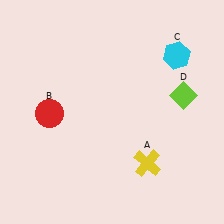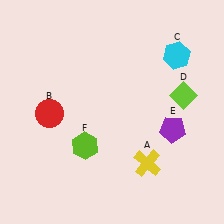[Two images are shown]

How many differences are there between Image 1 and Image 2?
There are 2 differences between the two images.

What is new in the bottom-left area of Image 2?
A lime hexagon (F) was added in the bottom-left area of Image 2.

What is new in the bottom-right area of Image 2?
A purple pentagon (E) was added in the bottom-right area of Image 2.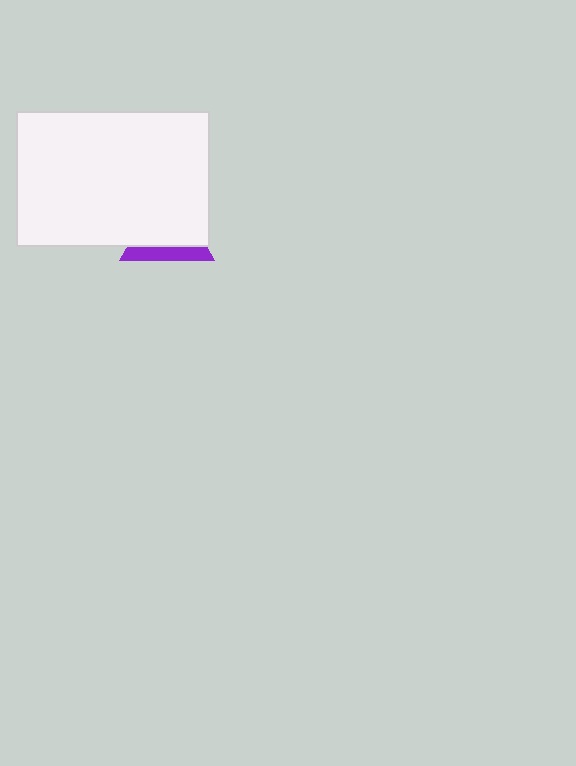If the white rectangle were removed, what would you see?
You would see the complete purple triangle.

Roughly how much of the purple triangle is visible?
A small part of it is visible (roughly 31%).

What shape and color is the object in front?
The object in front is a white rectangle.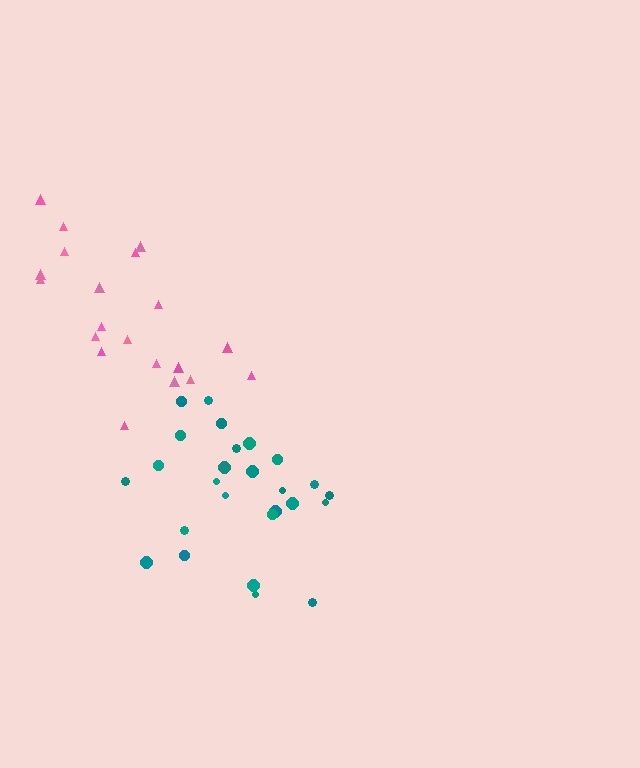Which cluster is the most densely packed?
Teal.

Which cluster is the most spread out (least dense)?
Pink.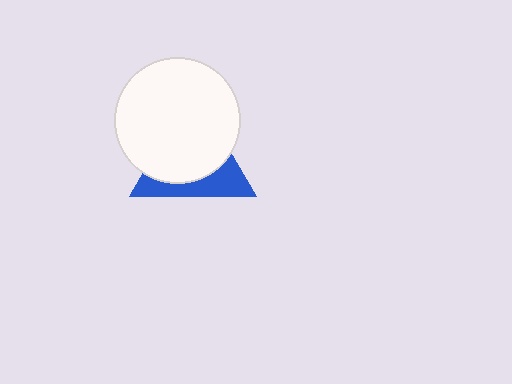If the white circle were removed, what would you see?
You would see the complete blue triangle.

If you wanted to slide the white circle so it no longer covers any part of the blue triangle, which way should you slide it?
Slide it toward the upper-left — that is the most direct way to separate the two shapes.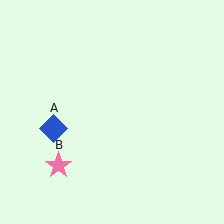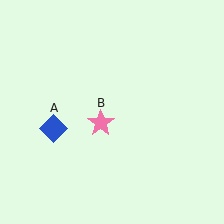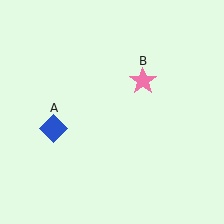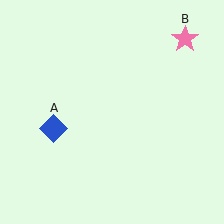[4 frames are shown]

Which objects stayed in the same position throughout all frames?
Blue diamond (object A) remained stationary.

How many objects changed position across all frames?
1 object changed position: pink star (object B).